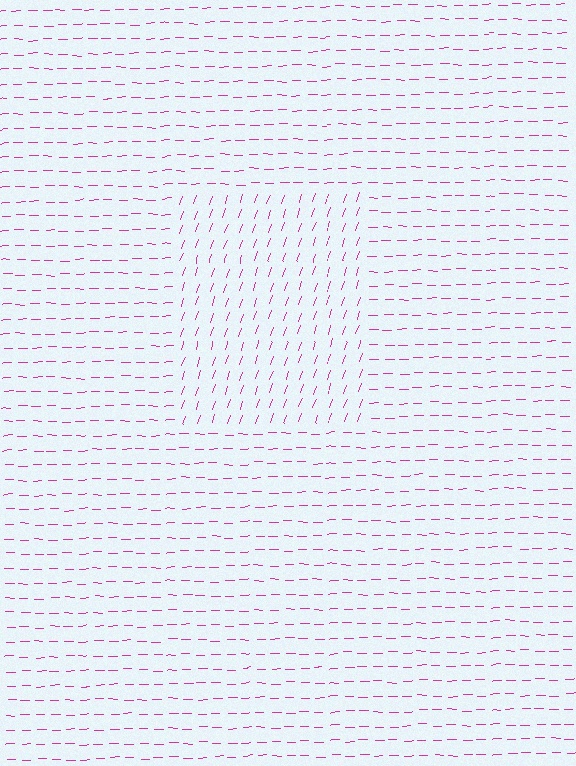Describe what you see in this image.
The image is filled with small magenta line segments. A rectangle region in the image has lines oriented differently from the surrounding lines, creating a visible texture boundary.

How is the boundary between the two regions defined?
The boundary is defined purely by a change in line orientation (approximately 71 degrees difference). All lines are the same color and thickness.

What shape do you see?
I see a rectangle.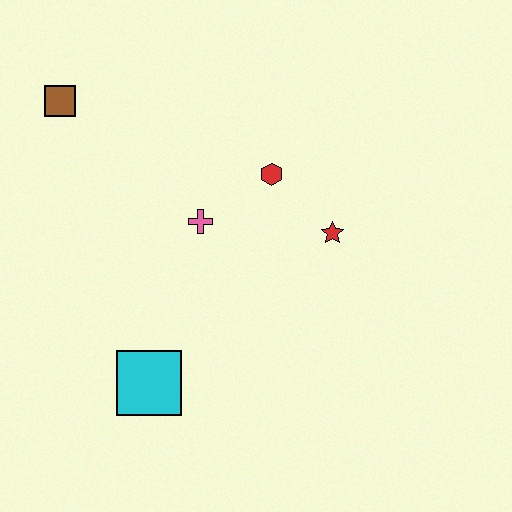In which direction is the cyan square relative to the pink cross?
The cyan square is below the pink cross.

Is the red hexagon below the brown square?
Yes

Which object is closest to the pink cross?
The red hexagon is closest to the pink cross.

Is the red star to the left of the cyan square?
No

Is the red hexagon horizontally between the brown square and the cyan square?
No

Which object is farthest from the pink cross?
The brown square is farthest from the pink cross.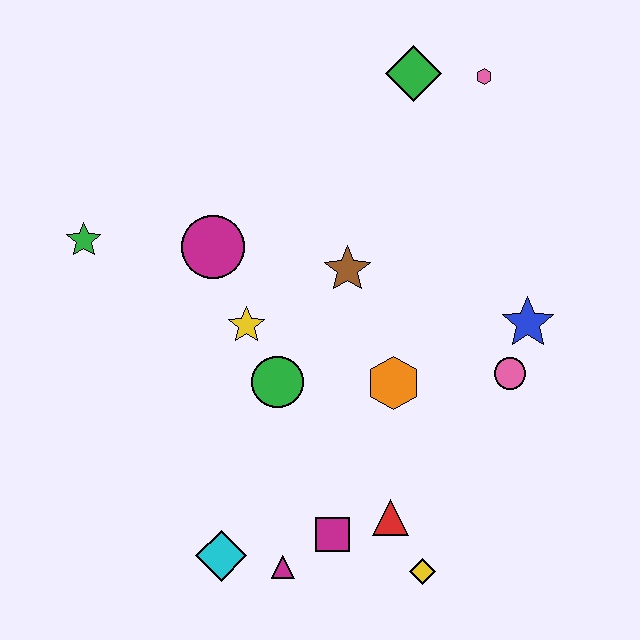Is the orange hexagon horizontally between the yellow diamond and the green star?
Yes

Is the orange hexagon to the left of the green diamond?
Yes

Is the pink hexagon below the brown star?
No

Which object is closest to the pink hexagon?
The green diamond is closest to the pink hexagon.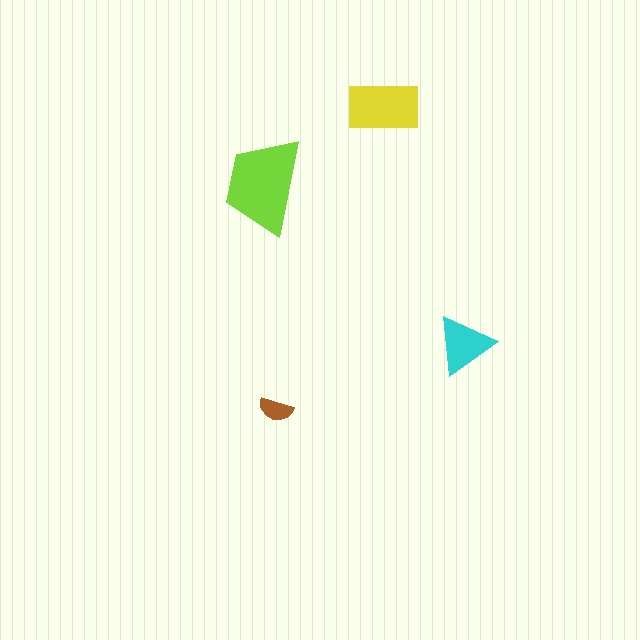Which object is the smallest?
The brown semicircle.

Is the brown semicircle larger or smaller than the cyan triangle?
Smaller.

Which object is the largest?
The lime trapezoid.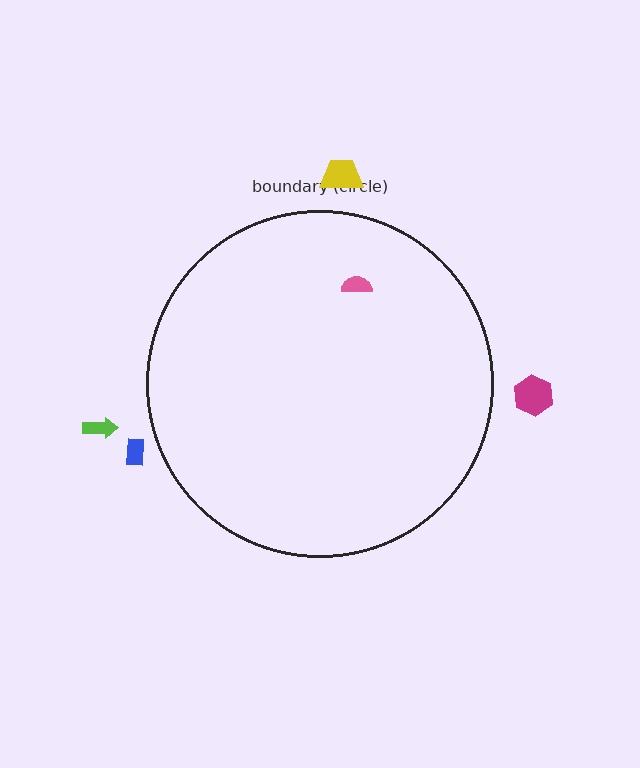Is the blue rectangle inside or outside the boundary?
Outside.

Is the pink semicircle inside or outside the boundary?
Inside.